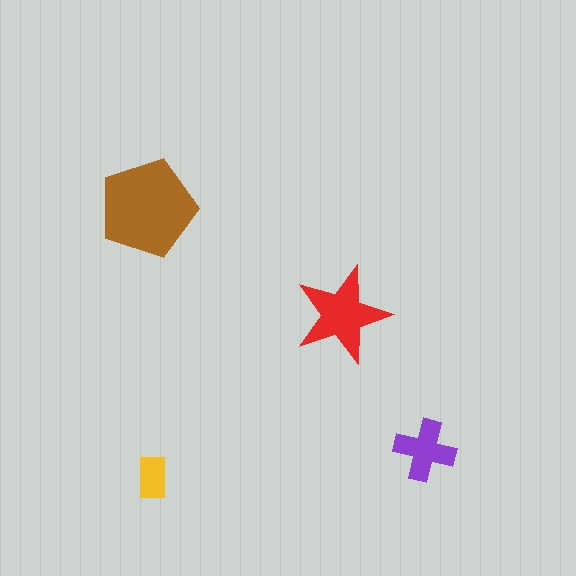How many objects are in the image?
There are 4 objects in the image.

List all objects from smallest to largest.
The yellow rectangle, the purple cross, the red star, the brown pentagon.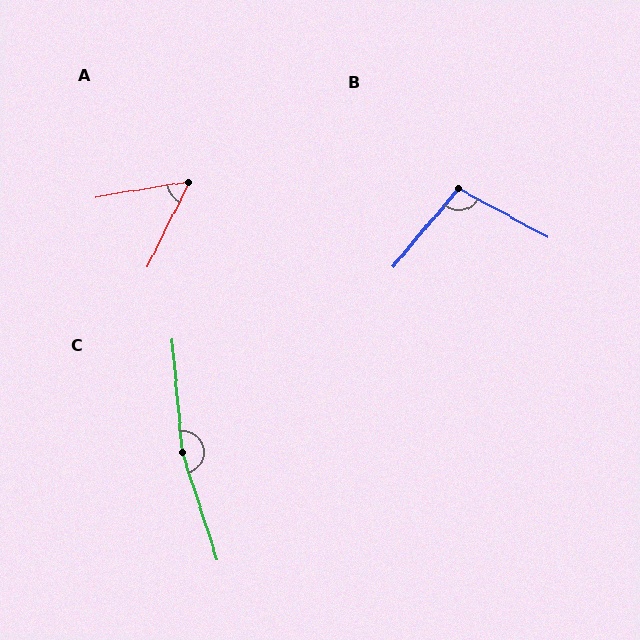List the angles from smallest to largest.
A (54°), B (101°), C (167°).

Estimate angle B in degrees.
Approximately 101 degrees.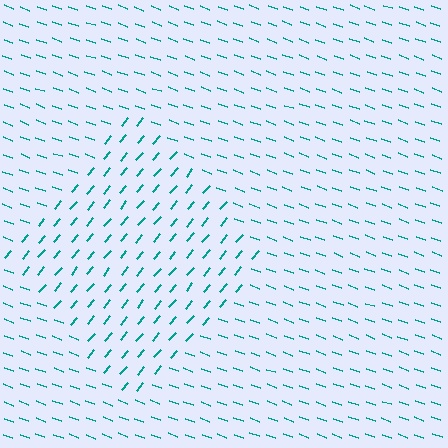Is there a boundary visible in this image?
Yes, there is a texture boundary formed by a change in line orientation.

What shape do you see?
I see a diamond.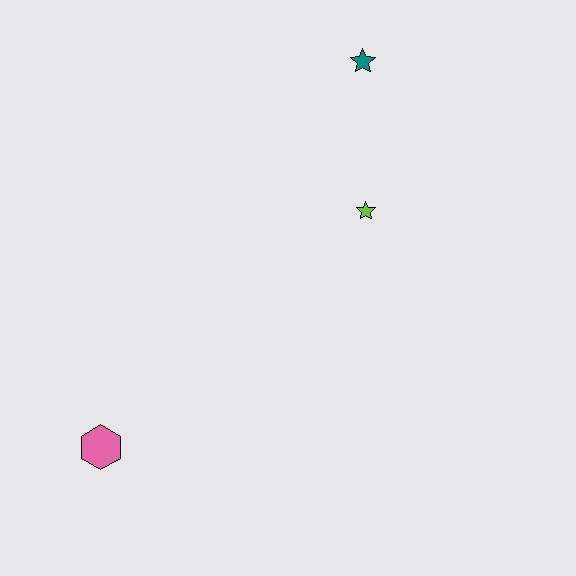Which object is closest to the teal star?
The lime star is closest to the teal star.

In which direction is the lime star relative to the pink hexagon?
The lime star is to the right of the pink hexagon.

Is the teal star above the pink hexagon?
Yes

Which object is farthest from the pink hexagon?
The teal star is farthest from the pink hexagon.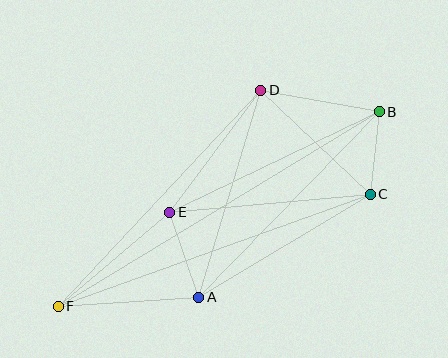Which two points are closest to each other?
Points B and C are closest to each other.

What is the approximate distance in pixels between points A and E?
The distance between A and E is approximately 90 pixels.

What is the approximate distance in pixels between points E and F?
The distance between E and F is approximately 146 pixels.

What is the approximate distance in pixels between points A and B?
The distance between A and B is approximately 259 pixels.